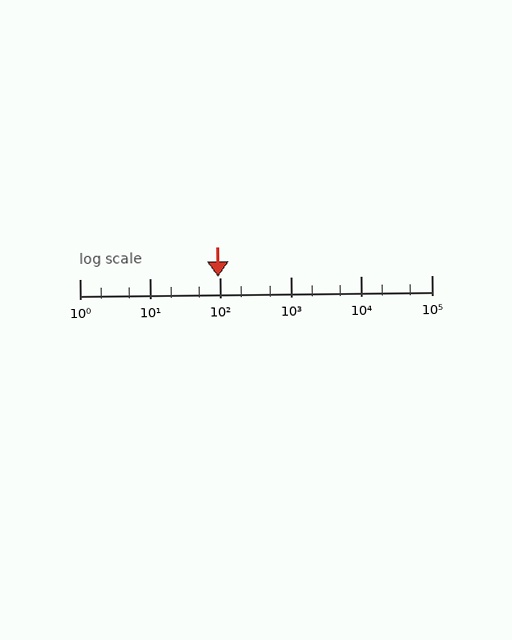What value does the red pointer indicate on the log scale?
The pointer indicates approximately 94.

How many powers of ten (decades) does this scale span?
The scale spans 5 decades, from 1 to 100000.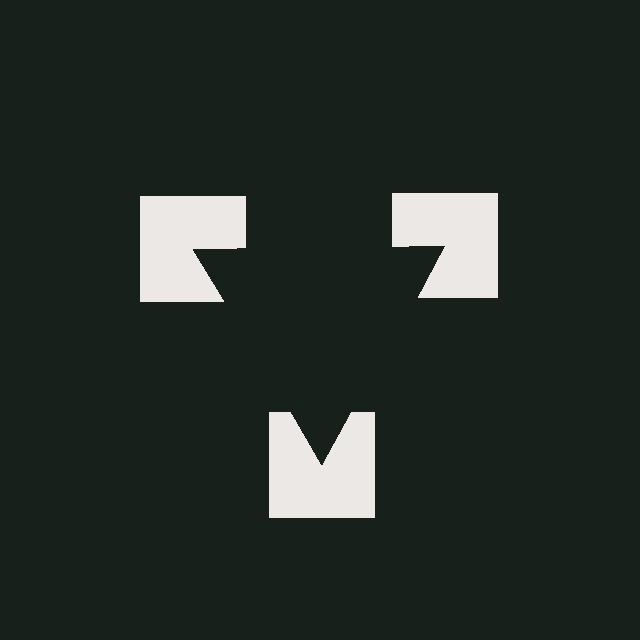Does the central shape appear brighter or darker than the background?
It typically appears slightly darker than the background, even though no actual brightness change is drawn.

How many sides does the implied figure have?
3 sides.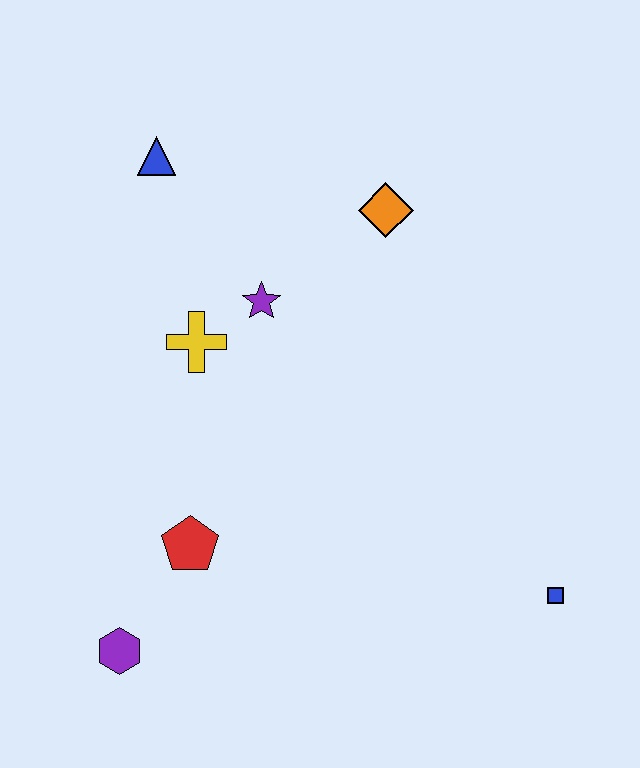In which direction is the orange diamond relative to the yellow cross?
The orange diamond is to the right of the yellow cross.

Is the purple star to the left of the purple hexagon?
No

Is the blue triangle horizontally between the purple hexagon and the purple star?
Yes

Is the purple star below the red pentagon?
No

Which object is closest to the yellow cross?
The purple star is closest to the yellow cross.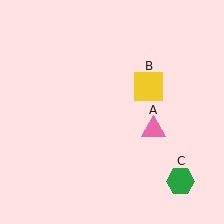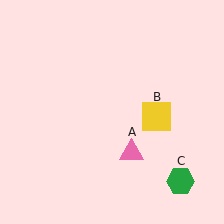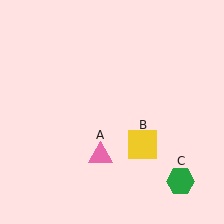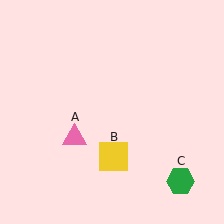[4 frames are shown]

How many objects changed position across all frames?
2 objects changed position: pink triangle (object A), yellow square (object B).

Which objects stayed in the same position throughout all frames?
Green hexagon (object C) remained stationary.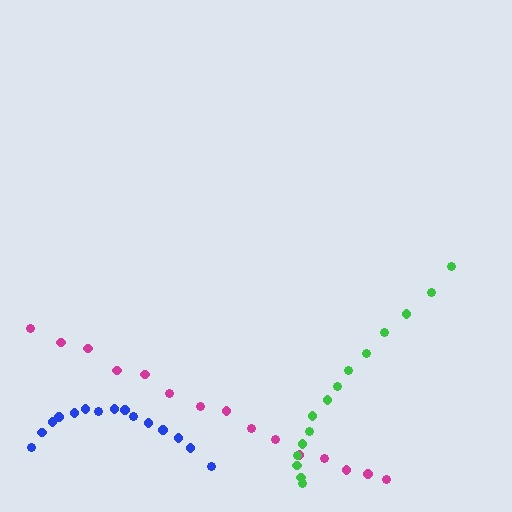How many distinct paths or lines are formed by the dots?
There are 3 distinct paths.